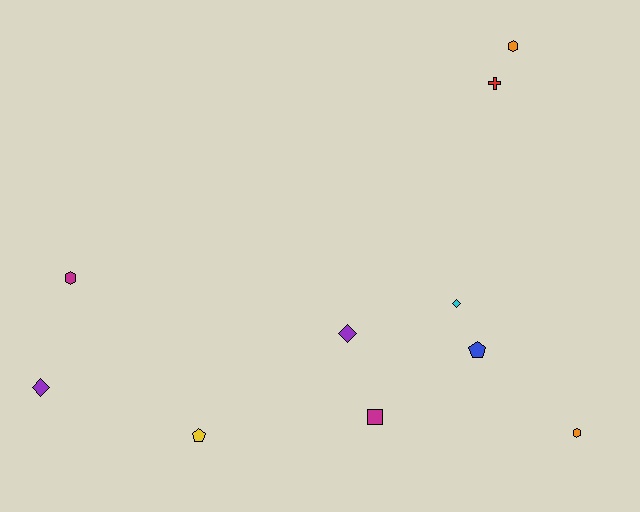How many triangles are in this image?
There are no triangles.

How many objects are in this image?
There are 10 objects.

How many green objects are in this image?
There are no green objects.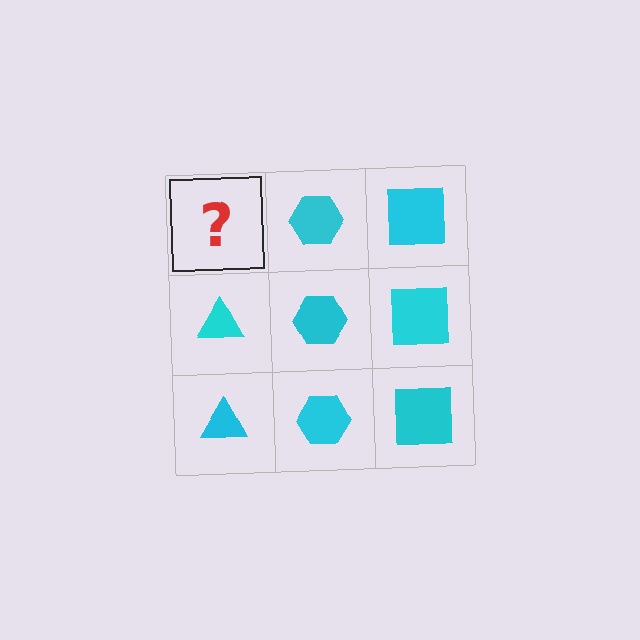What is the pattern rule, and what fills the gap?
The rule is that each column has a consistent shape. The gap should be filled with a cyan triangle.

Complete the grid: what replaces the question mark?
The question mark should be replaced with a cyan triangle.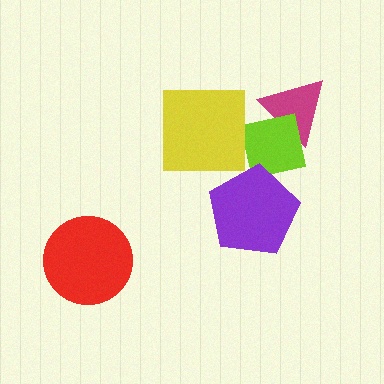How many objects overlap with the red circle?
0 objects overlap with the red circle.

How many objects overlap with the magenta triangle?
1 object overlaps with the magenta triangle.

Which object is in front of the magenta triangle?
The lime square is in front of the magenta triangle.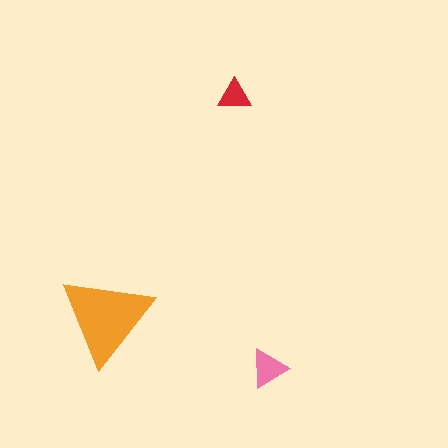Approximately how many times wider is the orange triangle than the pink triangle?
About 2.5 times wider.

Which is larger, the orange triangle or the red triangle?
The orange one.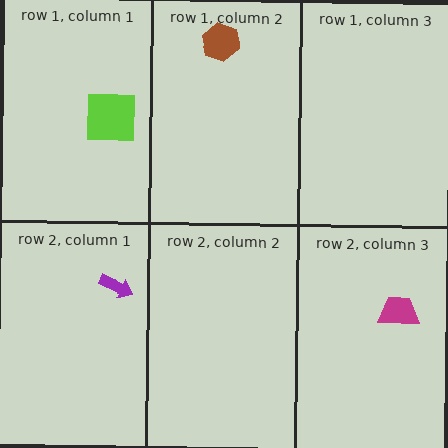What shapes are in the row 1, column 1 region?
The lime square.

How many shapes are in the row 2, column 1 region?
1.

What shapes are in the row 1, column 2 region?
The brown hexagon.